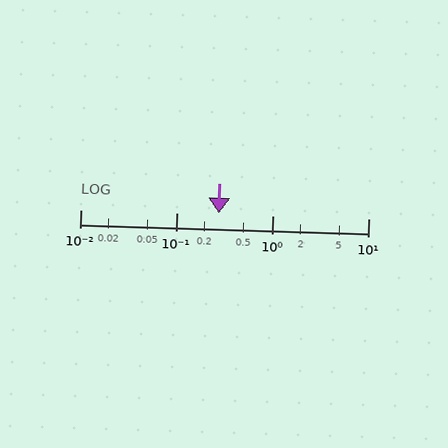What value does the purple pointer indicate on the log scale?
The pointer indicates approximately 0.28.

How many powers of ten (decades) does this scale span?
The scale spans 3 decades, from 0.01 to 10.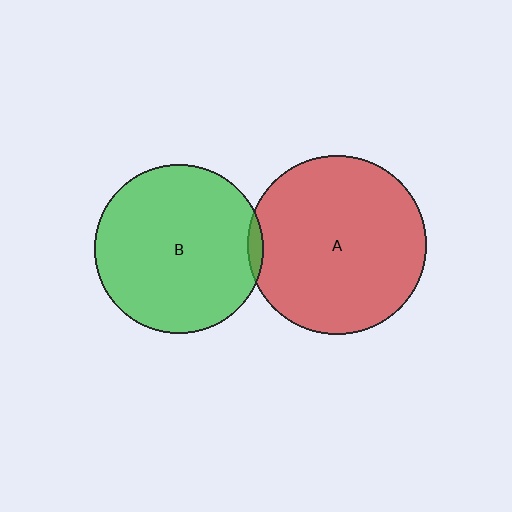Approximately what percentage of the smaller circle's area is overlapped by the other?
Approximately 5%.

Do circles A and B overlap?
Yes.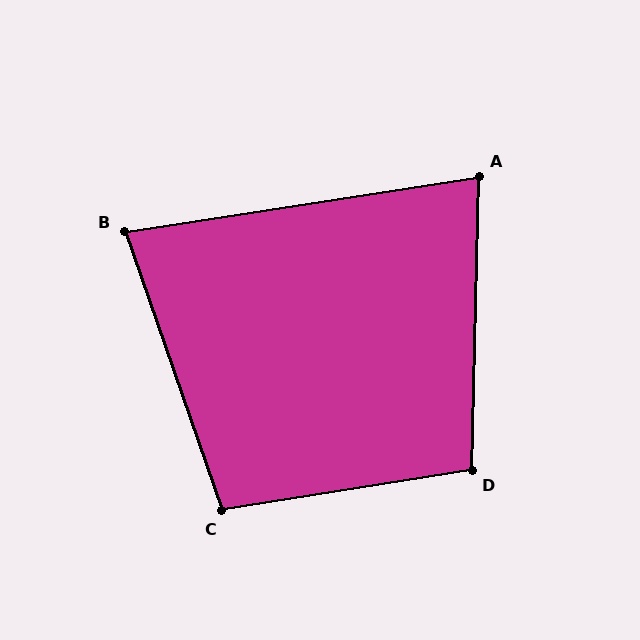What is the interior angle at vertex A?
Approximately 80 degrees (acute).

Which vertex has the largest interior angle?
D, at approximately 100 degrees.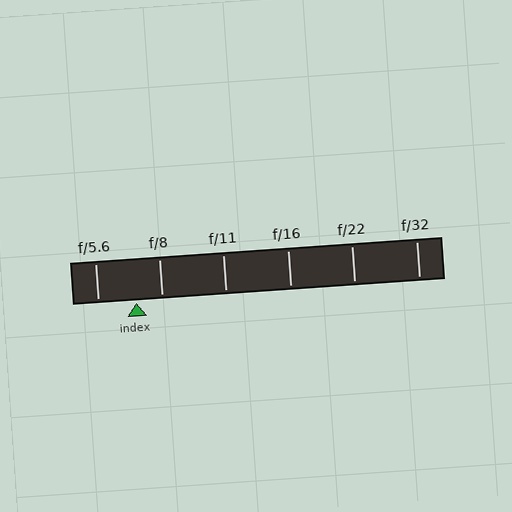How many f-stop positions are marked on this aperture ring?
There are 6 f-stop positions marked.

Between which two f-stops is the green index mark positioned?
The index mark is between f/5.6 and f/8.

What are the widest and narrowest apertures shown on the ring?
The widest aperture shown is f/5.6 and the narrowest is f/32.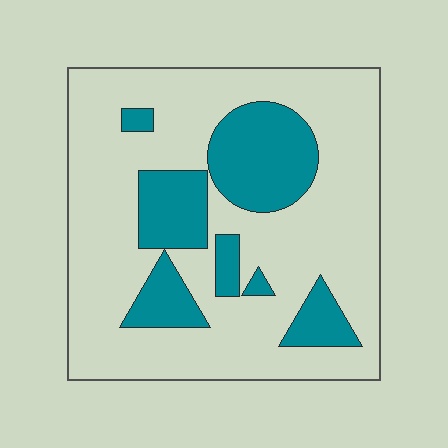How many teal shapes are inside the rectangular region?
7.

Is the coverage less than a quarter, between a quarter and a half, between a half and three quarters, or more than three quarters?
Between a quarter and a half.